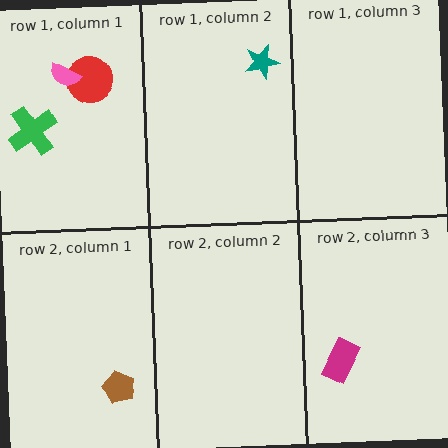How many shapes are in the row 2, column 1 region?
1.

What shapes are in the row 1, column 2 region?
The teal star.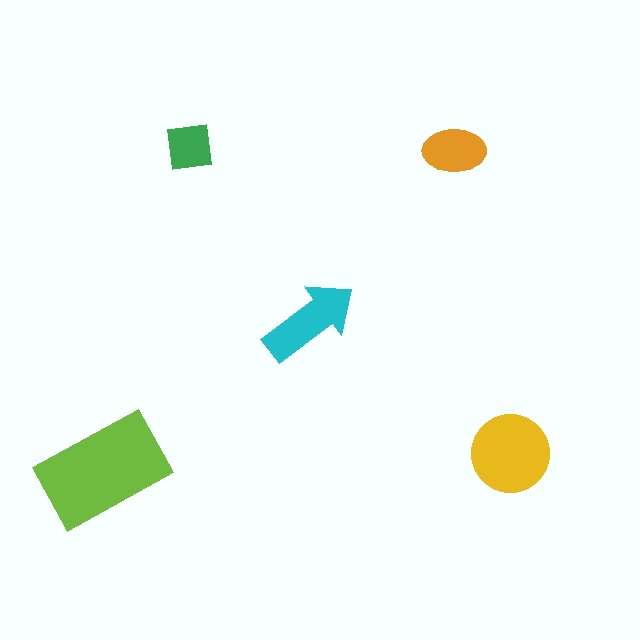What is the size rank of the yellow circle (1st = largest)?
2nd.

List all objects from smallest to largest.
The green square, the orange ellipse, the cyan arrow, the yellow circle, the lime rectangle.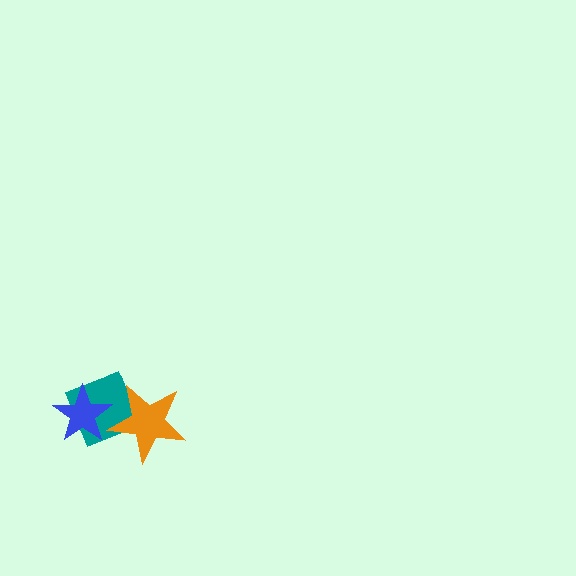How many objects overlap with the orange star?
2 objects overlap with the orange star.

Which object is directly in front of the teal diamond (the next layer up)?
The blue star is directly in front of the teal diamond.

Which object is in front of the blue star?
The orange star is in front of the blue star.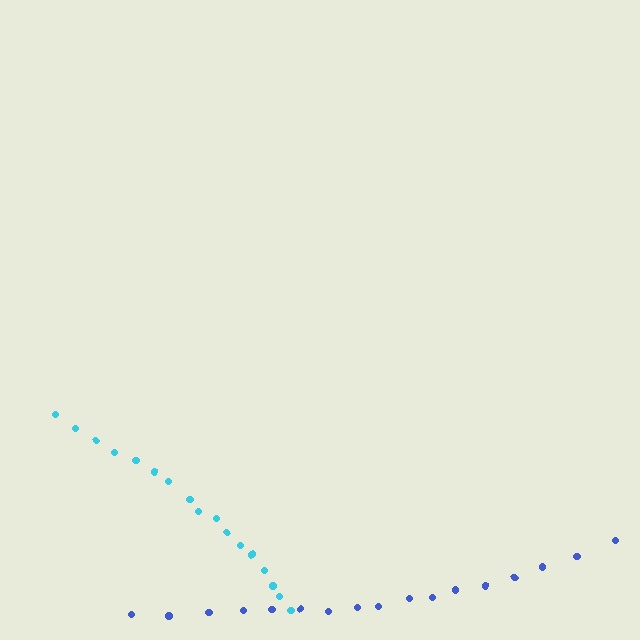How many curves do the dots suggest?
There are 2 distinct paths.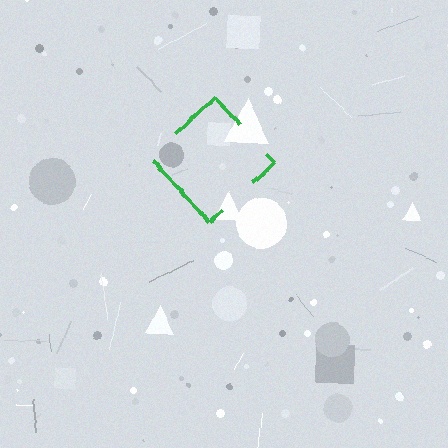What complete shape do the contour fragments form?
The contour fragments form a diamond.